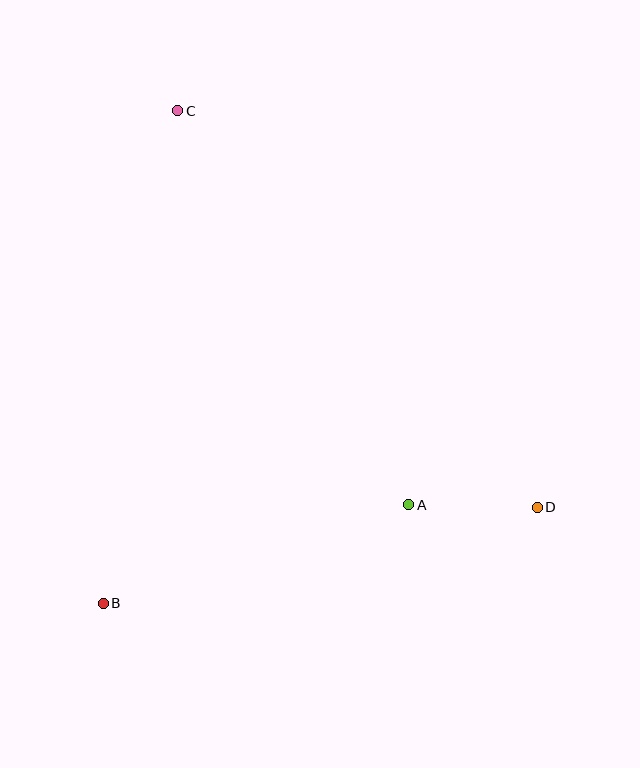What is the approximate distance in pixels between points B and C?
The distance between B and C is approximately 498 pixels.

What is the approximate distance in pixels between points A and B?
The distance between A and B is approximately 321 pixels.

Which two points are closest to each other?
Points A and D are closest to each other.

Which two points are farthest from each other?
Points C and D are farthest from each other.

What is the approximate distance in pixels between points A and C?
The distance between A and C is approximately 456 pixels.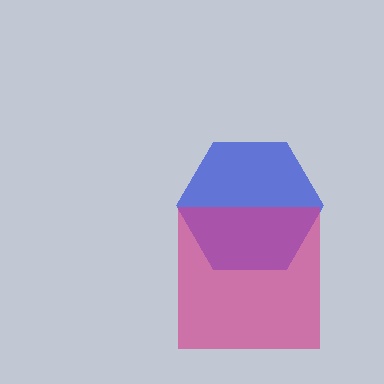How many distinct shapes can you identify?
There are 2 distinct shapes: a blue hexagon, a magenta square.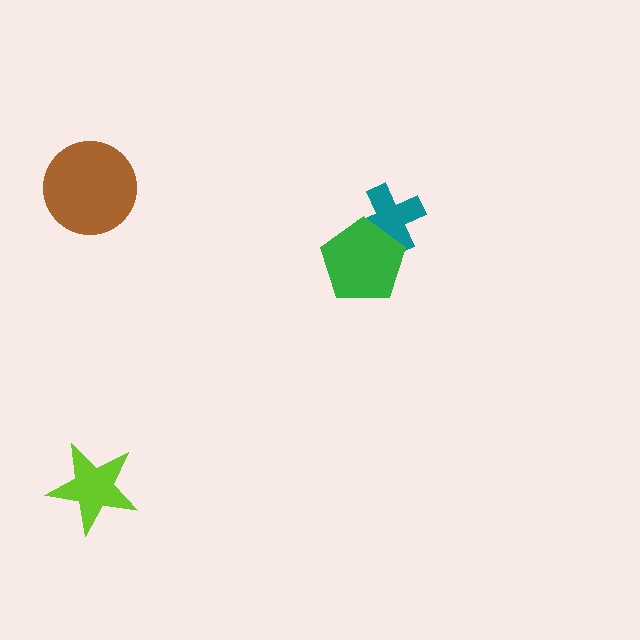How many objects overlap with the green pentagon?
1 object overlaps with the green pentagon.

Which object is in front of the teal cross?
The green pentagon is in front of the teal cross.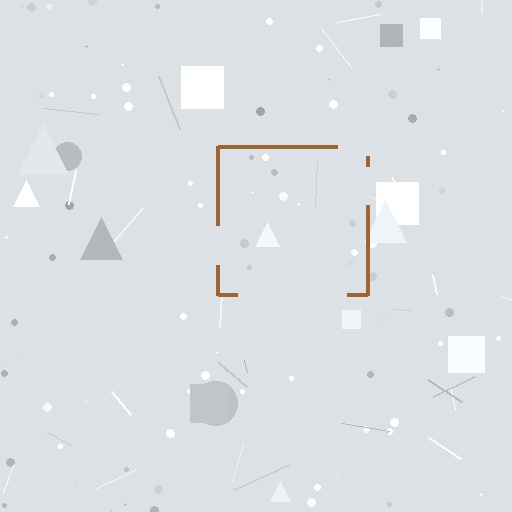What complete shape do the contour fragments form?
The contour fragments form a square.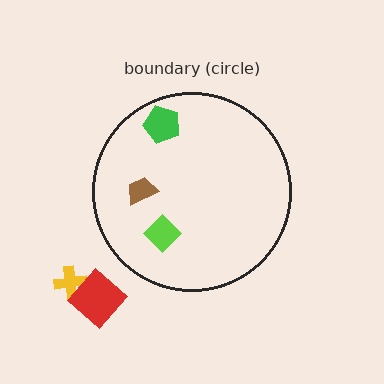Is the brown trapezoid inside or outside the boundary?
Inside.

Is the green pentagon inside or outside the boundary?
Inside.